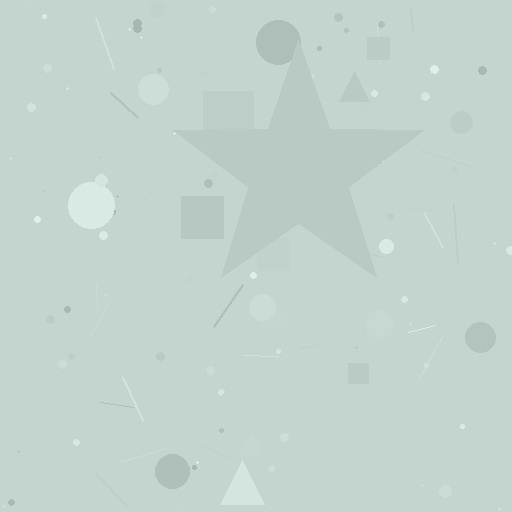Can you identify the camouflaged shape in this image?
The camouflaged shape is a star.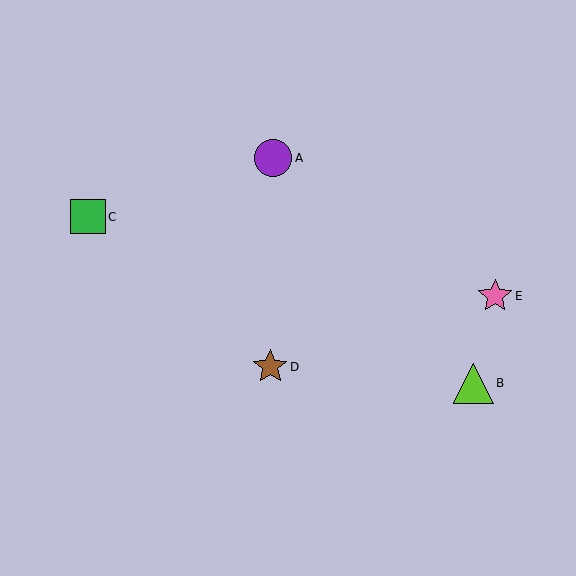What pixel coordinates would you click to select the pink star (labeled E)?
Click at (495, 296) to select the pink star E.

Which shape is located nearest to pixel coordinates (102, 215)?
The green square (labeled C) at (88, 217) is nearest to that location.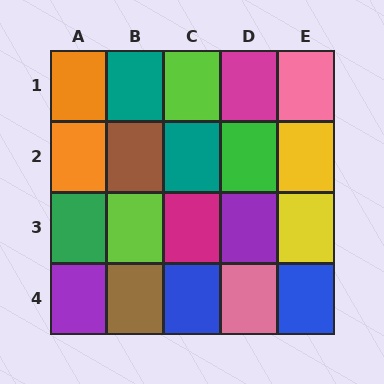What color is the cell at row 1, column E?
Pink.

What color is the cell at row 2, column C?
Teal.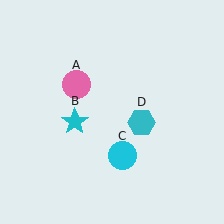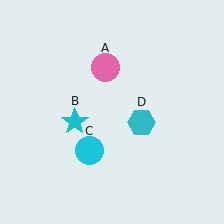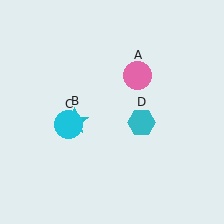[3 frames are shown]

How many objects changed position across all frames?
2 objects changed position: pink circle (object A), cyan circle (object C).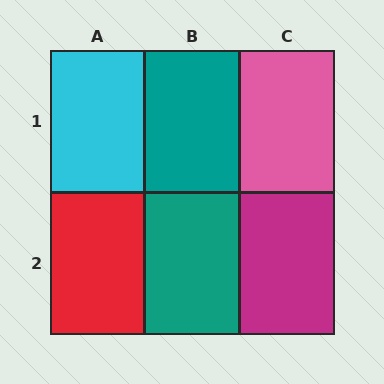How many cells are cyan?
1 cell is cyan.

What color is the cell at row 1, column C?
Pink.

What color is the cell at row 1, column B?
Teal.